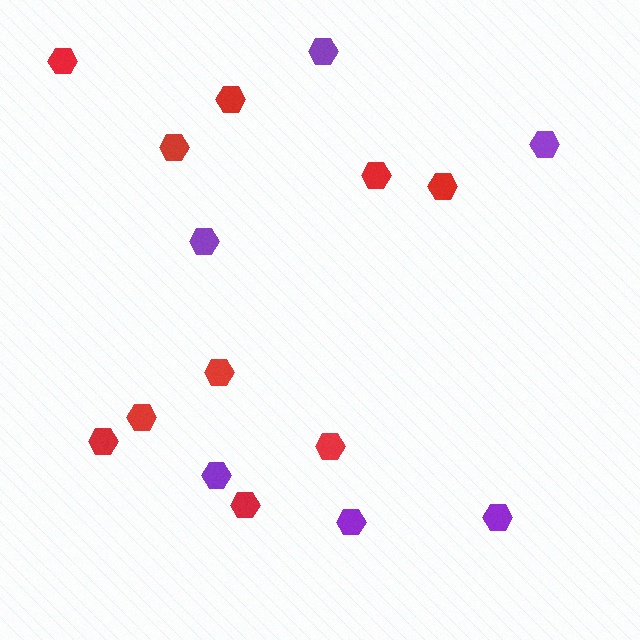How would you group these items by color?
There are 2 groups: one group of red hexagons (10) and one group of purple hexagons (6).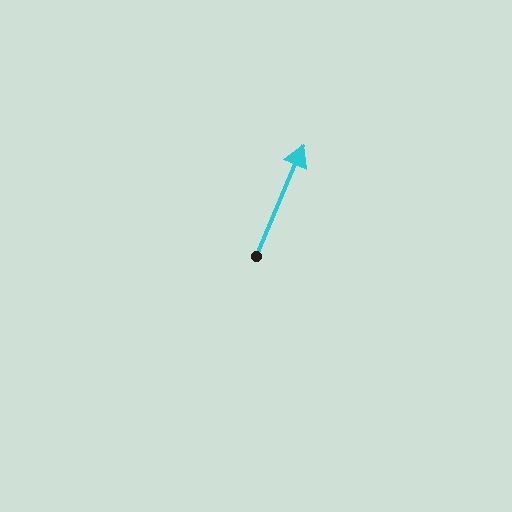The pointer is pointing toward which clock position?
Roughly 1 o'clock.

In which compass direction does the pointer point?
Northeast.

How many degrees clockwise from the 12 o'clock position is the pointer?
Approximately 23 degrees.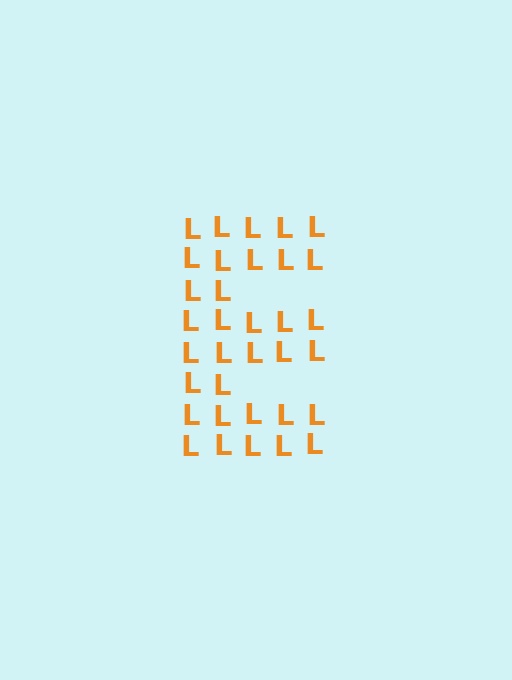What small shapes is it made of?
It is made of small letter L's.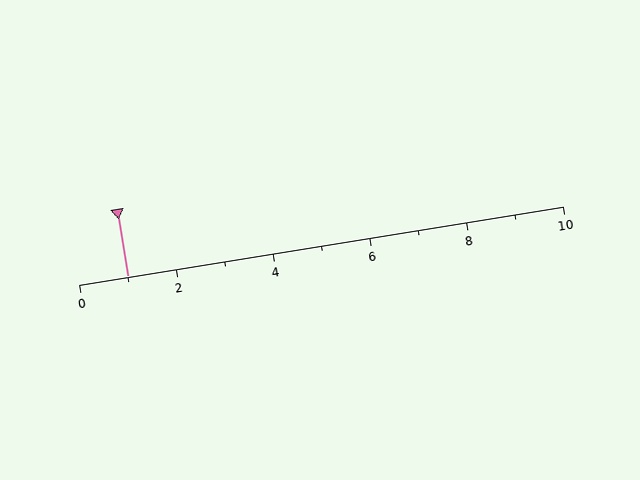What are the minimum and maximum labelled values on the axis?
The axis runs from 0 to 10.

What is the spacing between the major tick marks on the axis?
The major ticks are spaced 2 apart.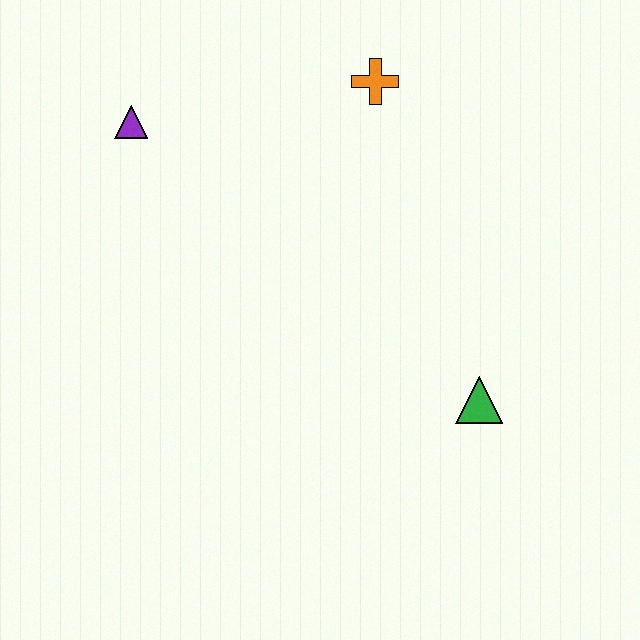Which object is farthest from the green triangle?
The purple triangle is farthest from the green triangle.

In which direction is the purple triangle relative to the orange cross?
The purple triangle is to the left of the orange cross.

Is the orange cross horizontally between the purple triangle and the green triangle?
Yes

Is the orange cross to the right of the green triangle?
No